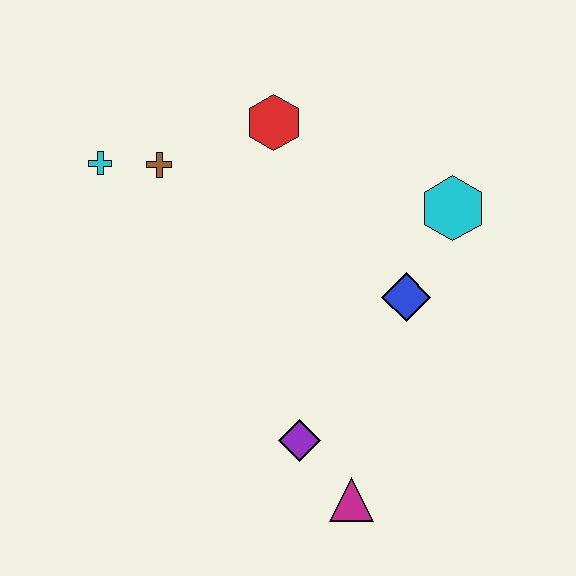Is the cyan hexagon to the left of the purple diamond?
No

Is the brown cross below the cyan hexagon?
No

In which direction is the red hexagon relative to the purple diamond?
The red hexagon is above the purple diamond.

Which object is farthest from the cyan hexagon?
The cyan cross is farthest from the cyan hexagon.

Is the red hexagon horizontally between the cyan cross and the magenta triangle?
Yes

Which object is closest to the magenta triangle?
The purple diamond is closest to the magenta triangle.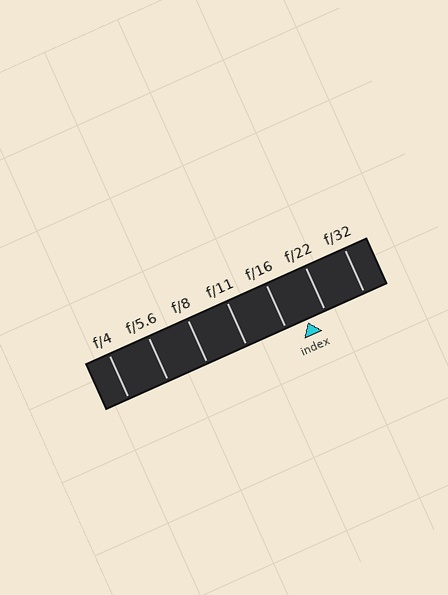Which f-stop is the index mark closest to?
The index mark is closest to f/22.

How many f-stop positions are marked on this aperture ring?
There are 7 f-stop positions marked.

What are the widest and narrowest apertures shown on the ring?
The widest aperture shown is f/4 and the narrowest is f/32.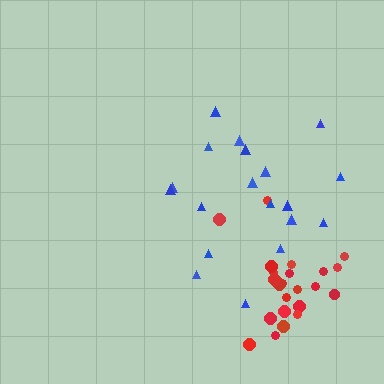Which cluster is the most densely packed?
Red.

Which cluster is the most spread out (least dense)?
Blue.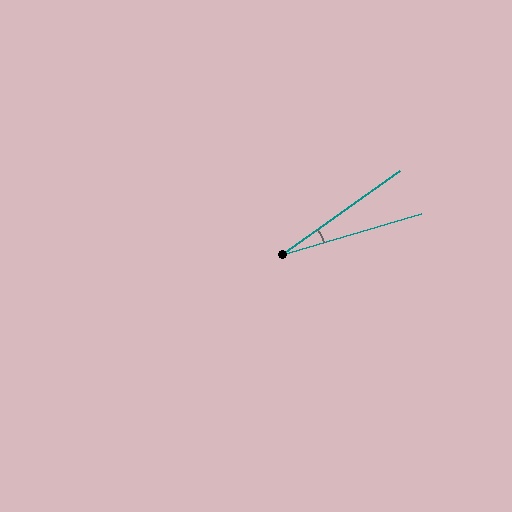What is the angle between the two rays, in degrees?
Approximately 19 degrees.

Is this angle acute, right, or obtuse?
It is acute.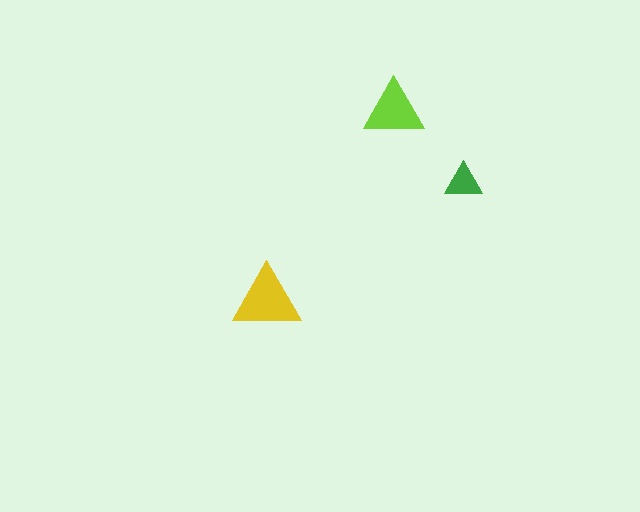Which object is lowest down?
The yellow triangle is bottommost.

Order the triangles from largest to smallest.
the yellow one, the lime one, the green one.